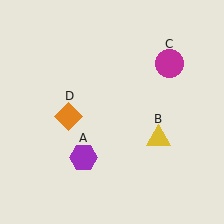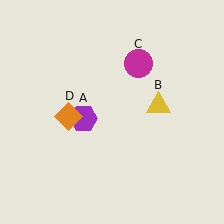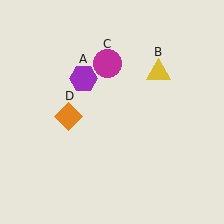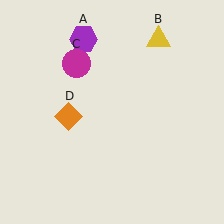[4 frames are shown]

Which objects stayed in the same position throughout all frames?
Orange diamond (object D) remained stationary.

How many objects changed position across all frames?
3 objects changed position: purple hexagon (object A), yellow triangle (object B), magenta circle (object C).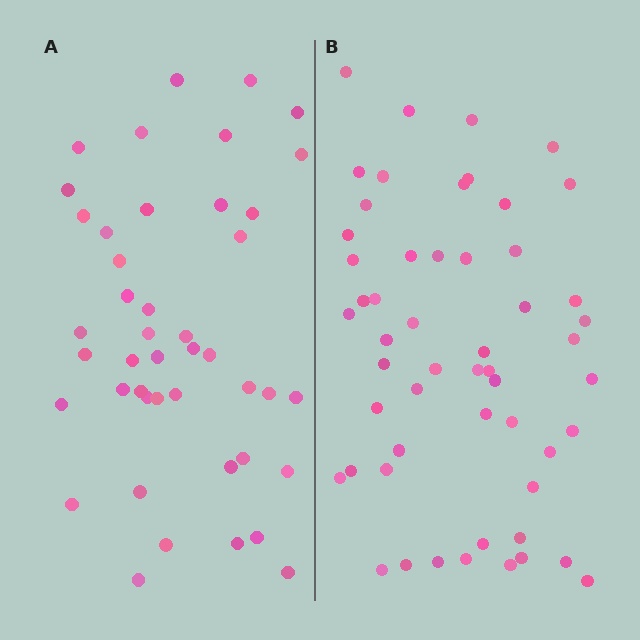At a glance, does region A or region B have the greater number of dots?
Region B (the right region) has more dots.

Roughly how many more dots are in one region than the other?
Region B has roughly 10 or so more dots than region A.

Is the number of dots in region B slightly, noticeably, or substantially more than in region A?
Region B has only slightly more — the two regions are fairly close. The ratio is roughly 1.2 to 1.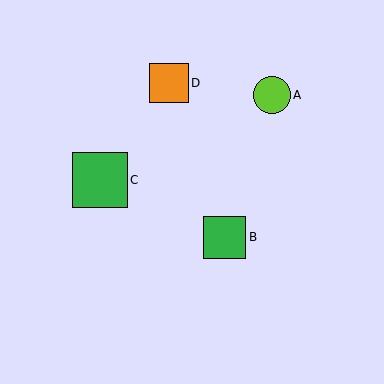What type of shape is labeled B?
Shape B is a green square.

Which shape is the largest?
The green square (labeled C) is the largest.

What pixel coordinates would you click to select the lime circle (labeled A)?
Click at (272, 95) to select the lime circle A.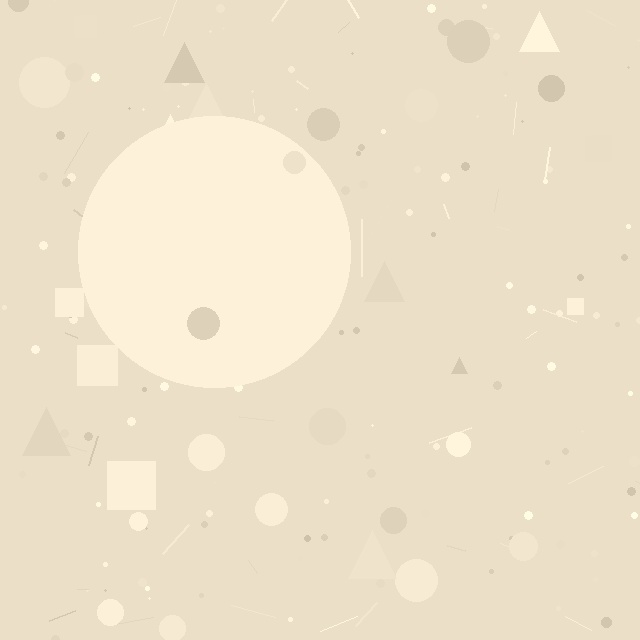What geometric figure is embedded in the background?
A circle is embedded in the background.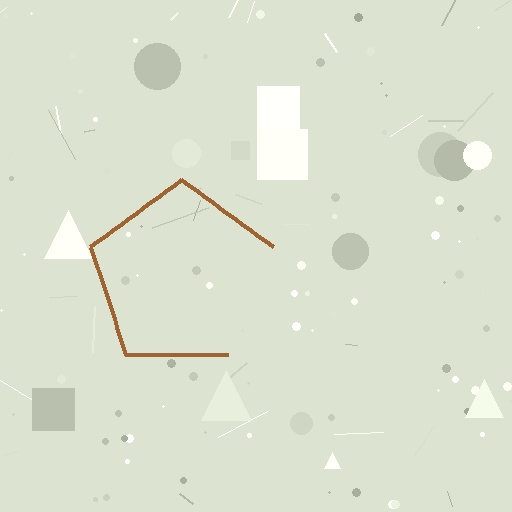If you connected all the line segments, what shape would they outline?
They would outline a pentagon.